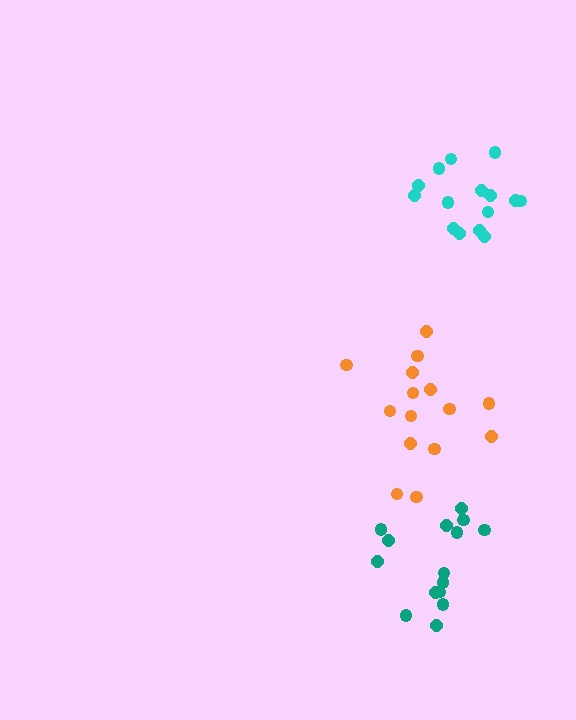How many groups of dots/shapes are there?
There are 3 groups.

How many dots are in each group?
Group 1: 15 dots, Group 2: 15 dots, Group 3: 15 dots (45 total).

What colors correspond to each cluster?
The clusters are colored: teal, cyan, orange.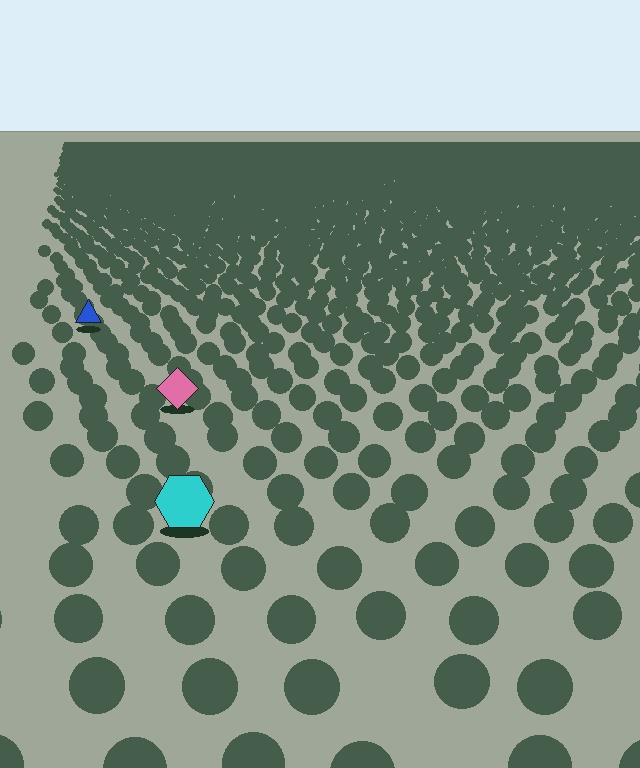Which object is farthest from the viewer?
The blue triangle is farthest from the viewer. It appears smaller and the ground texture around it is denser.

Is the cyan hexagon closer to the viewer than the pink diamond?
Yes. The cyan hexagon is closer — you can tell from the texture gradient: the ground texture is coarser near it.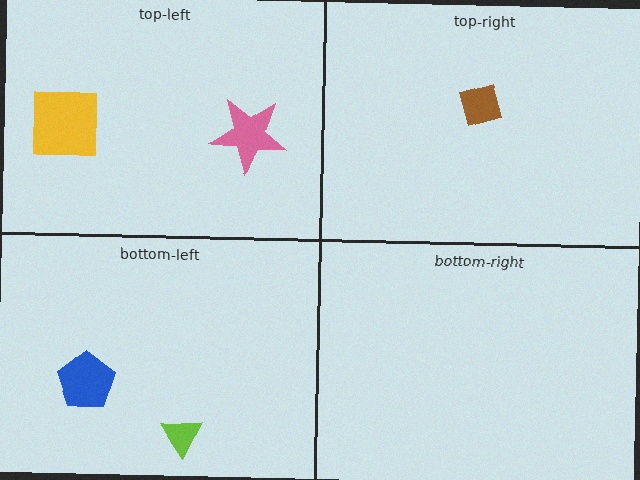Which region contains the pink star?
The top-left region.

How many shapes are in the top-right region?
1.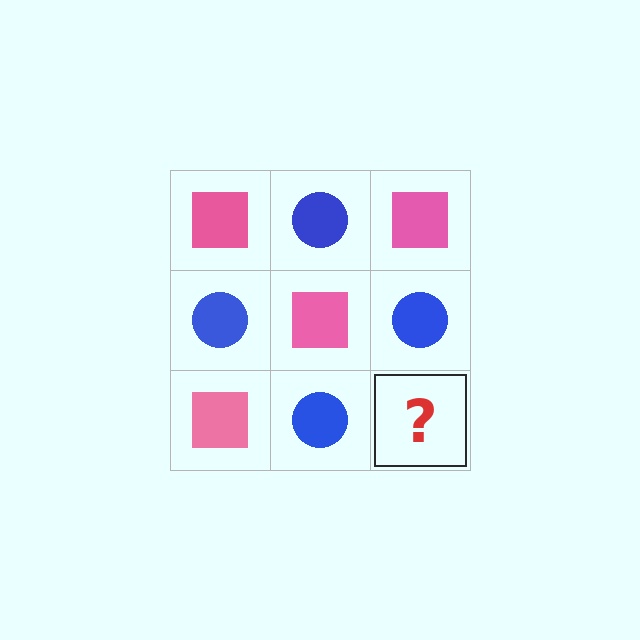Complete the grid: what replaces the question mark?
The question mark should be replaced with a pink square.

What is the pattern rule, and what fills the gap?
The rule is that it alternates pink square and blue circle in a checkerboard pattern. The gap should be filled with a pink square.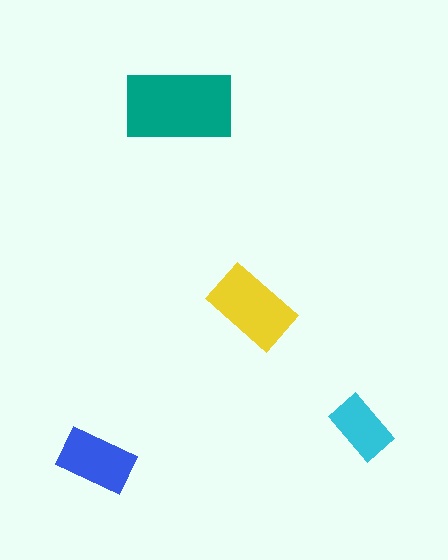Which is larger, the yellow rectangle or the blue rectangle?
The yellow one.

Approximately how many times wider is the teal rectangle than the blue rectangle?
About 1.5 times wider.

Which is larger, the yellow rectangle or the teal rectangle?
The teal one.